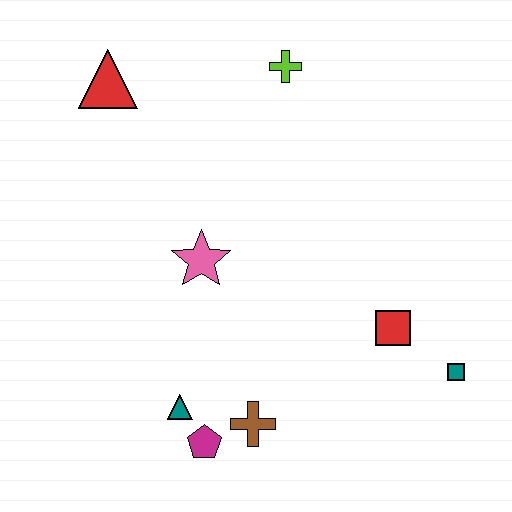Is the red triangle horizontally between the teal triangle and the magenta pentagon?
No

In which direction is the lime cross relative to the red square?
The lime cross is above the red square.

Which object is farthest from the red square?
The red triangle is farthest from the red square.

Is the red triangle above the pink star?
Yes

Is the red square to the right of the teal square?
No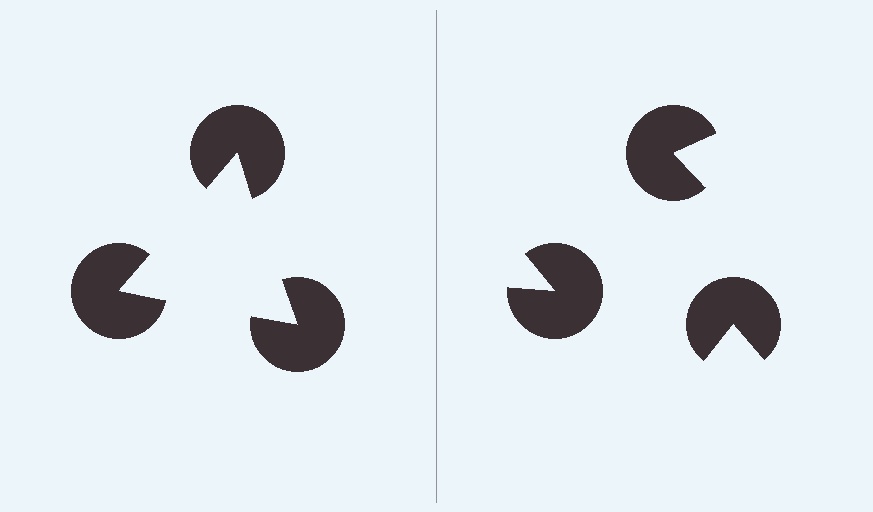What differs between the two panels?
The pac-man discs are positioned identically on both sides; only the wedge orientations differ. On the left they align to a triangle; on the right they are misaligned.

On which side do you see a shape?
An illusory triangle appears on the left side. On the right side the wedge cuts are rotated, so no coherent shape forms.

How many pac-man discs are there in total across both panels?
6 — 3 on each side.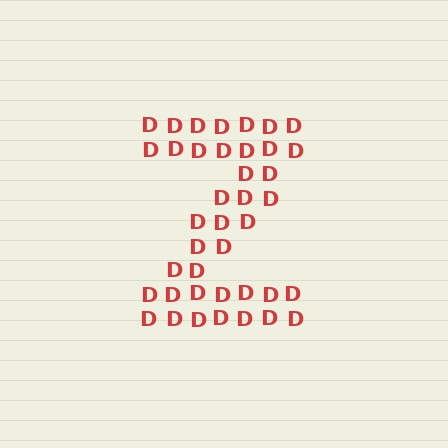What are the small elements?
The small elements are letter D's.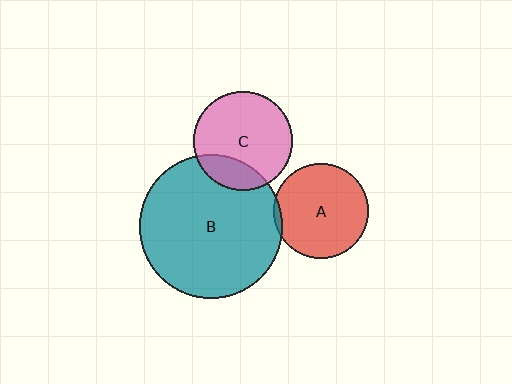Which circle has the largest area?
Circle B (teal).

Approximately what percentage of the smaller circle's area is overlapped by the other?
Approximately 5%.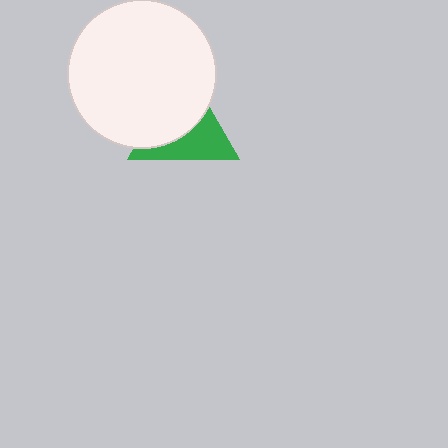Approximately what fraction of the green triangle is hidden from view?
Roughly 56% of the green triangle is hidden behind the white circle.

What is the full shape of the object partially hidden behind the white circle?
The partially hidden object is a green triangle.